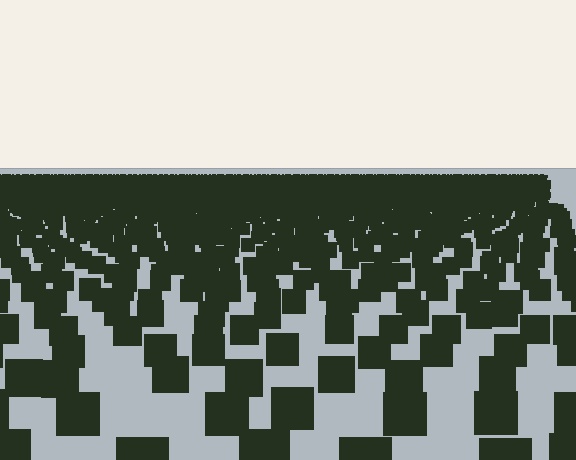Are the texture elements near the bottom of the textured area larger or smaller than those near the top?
Larger. Near the bottom, elements are closer to the viewer and appear at a bigger on-screen size.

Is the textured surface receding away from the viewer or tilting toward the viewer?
The surface is receding away from the viewer. Texture elements get smaller and denser toward the top.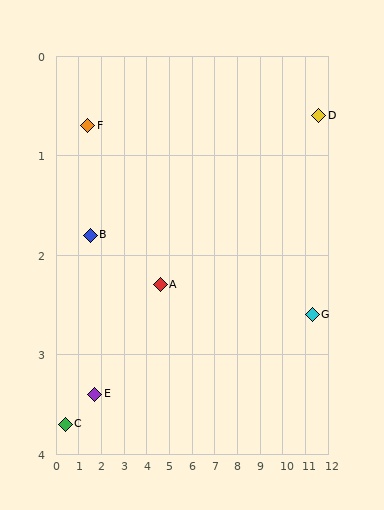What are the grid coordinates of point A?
Point A is at approximately (4.6, 2.3).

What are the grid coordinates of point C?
Point C is at approximately (0.4, 3.7).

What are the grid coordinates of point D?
Point D is at approximately (11.6, 0.6).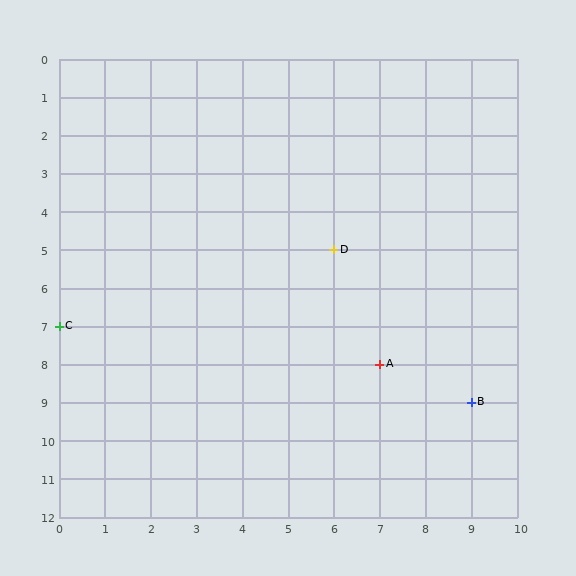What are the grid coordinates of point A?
Point A is at grid coordinates (7, 8).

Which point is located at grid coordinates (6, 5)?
Point D is at (6, 5).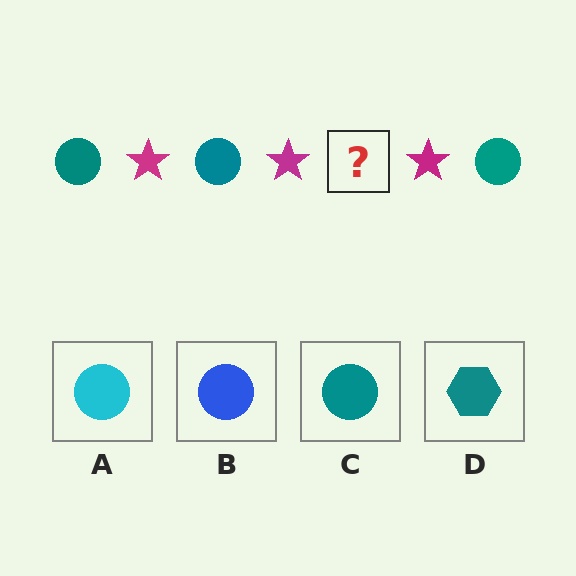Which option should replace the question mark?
Option C.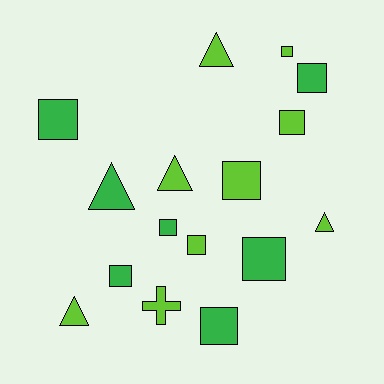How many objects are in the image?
There are 16 objects.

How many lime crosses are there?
There is 1 lime cross.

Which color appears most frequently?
Lime, with 9 objects.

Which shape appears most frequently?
Square, with 10 objects.